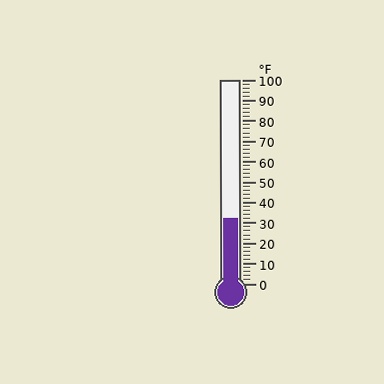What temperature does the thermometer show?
The thermometer shows approximately 32°F.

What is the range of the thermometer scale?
The thermometer scale ranges from 0°F to 100°F.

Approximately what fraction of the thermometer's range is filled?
The thermometer is filled to approximately 30% of its range.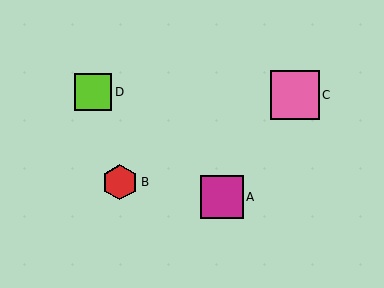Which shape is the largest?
The pink square (labeled C) is the largest.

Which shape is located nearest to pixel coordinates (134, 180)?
The red hexagon (labeled B) at (120, 182) is nearest to that location.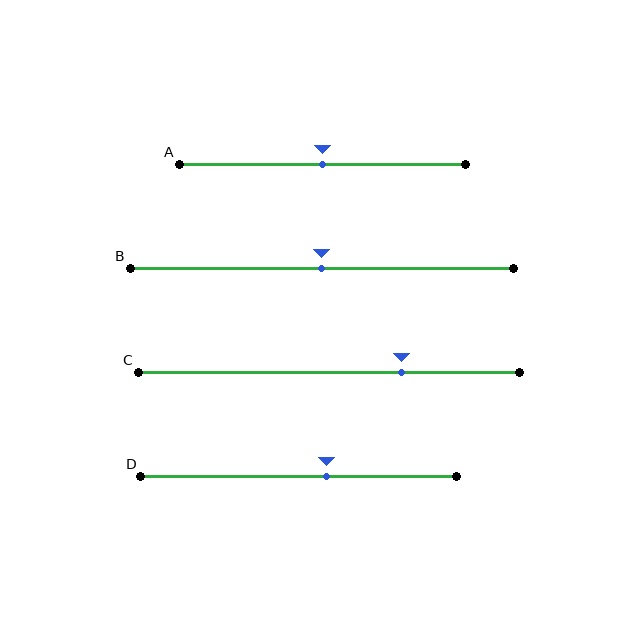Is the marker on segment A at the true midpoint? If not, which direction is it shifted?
Yes, the marker on segment A is at the true midpoint.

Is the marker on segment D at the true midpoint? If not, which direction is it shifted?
No, the marker on segment D is shifted to the right by about 9% of the segment length.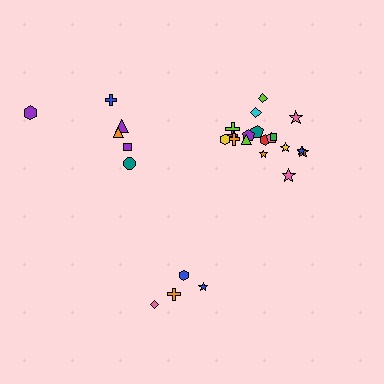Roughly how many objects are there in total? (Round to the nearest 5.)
Roughly 30 objects in total.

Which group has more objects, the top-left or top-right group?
The top-right group.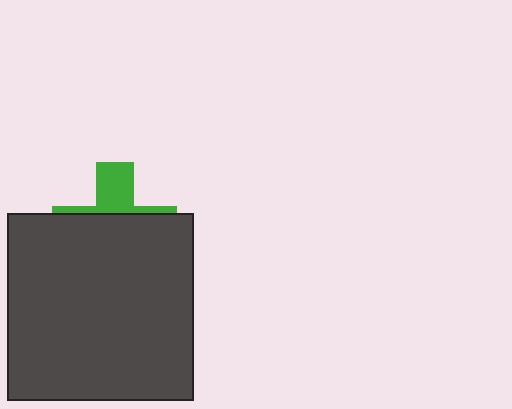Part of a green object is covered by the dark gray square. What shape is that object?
It is a cross.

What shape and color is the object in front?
The object in front is a dark gray square.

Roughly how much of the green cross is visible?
A small part of it is visible (roughly 33%).